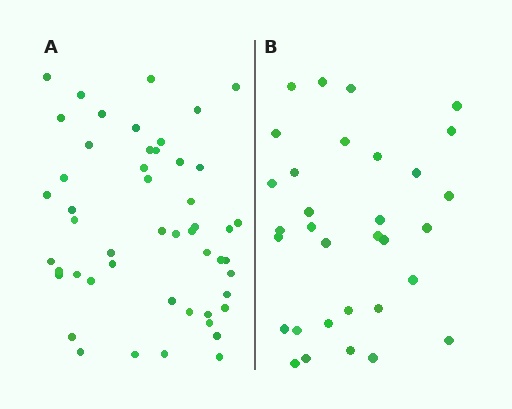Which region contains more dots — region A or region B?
Region A (the left region) has more dots.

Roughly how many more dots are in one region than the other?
Region A has approximately 20 more dots than region B.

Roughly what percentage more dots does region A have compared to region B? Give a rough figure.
About 55% more.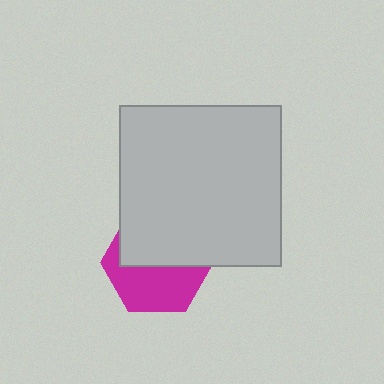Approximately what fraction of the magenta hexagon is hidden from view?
Roughly 52% of the magenta hexagon is hidden behind the light gray square.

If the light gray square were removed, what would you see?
You would see the complete magenta hexagon.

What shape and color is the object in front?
The object in front is a light gray square.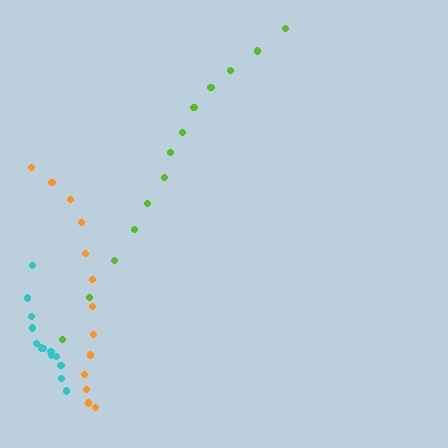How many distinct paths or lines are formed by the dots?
There are 3 distinct paths.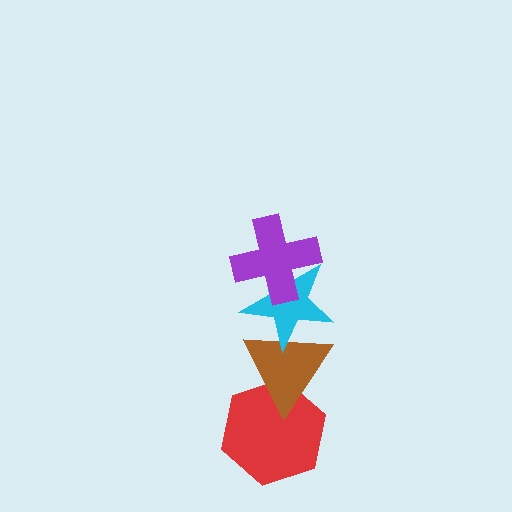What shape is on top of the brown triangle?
The cyan star is on top of the brown triangle.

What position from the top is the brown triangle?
The brown triangle is 3rd from the top.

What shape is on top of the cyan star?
The purple cross is on top of the cyan star.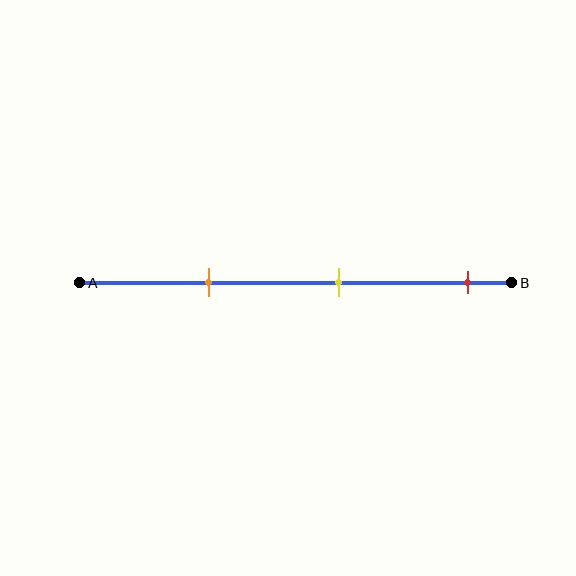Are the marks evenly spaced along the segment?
Yes, the marks are approximately evenly spaced.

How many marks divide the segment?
There are 3 marks dividing the segment.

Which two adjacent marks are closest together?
The orange and yellow marks are the closest adjacent pair.